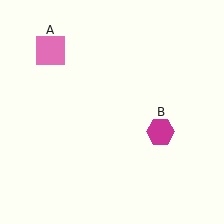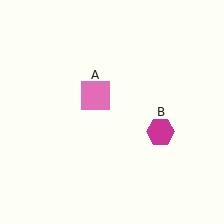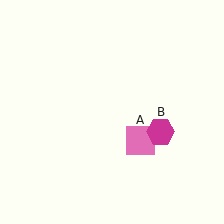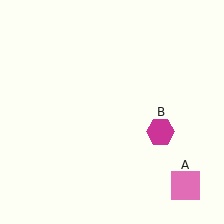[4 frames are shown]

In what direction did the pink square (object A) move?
The pink square (object A) moved down and to the right.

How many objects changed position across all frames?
1 object changed position: pink square (object A).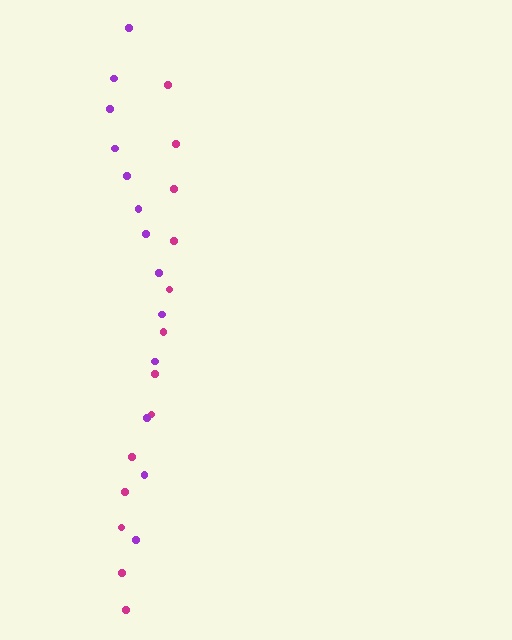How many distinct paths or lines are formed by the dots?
There are 2 distinct paths.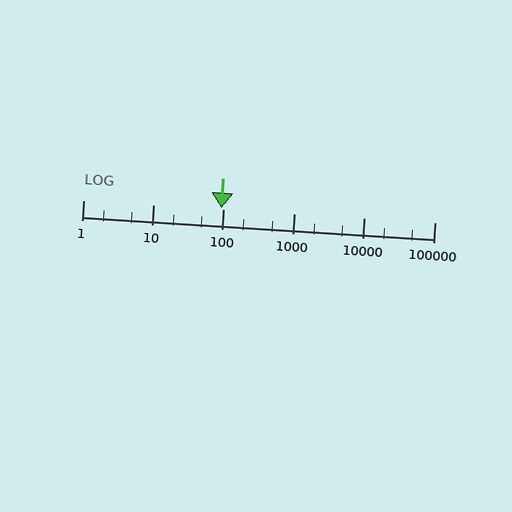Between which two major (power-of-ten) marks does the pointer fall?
The pointer is between 10 and 100.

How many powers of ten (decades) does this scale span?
The scale spans 5 decades, from 1 to 100000.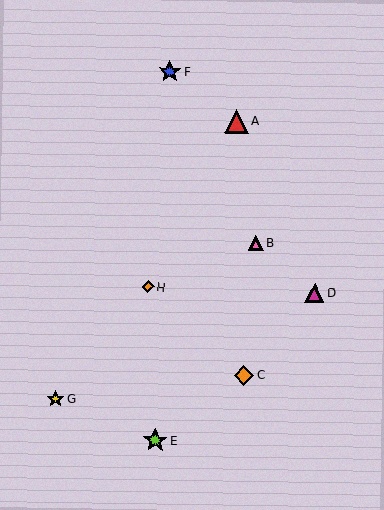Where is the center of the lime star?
The center of the lime star is at (155, 441).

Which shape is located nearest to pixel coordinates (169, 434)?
The lime star (labeled E) at (155, 441) is nearest to that location.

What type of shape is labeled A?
Shape A is a red triangle.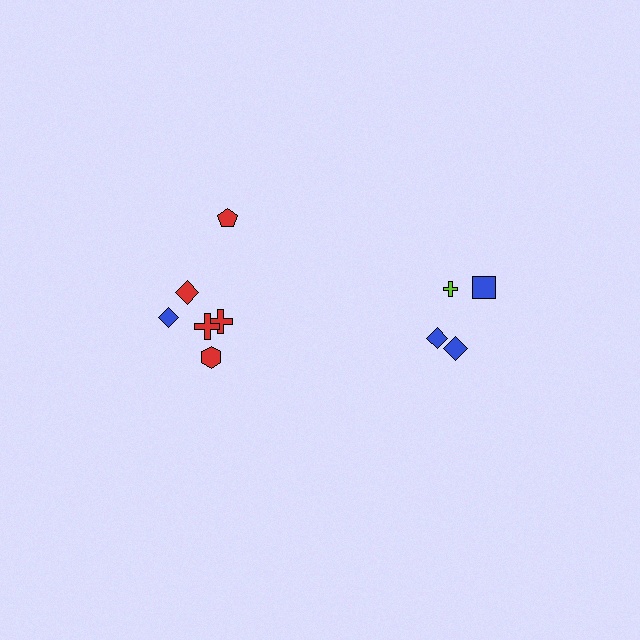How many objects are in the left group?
There are 6 objects.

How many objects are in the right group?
There are 4 objects.